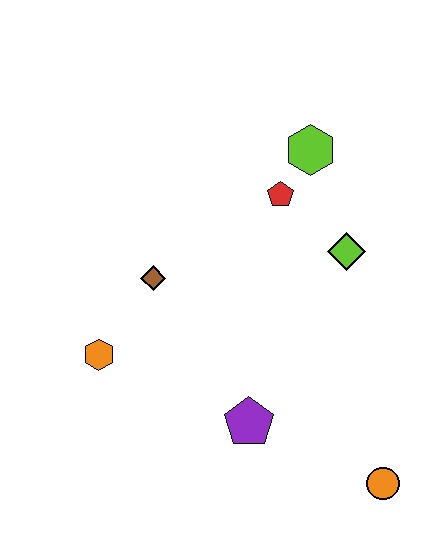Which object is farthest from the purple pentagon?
The lime hexagon is farthest from the purple pentagon.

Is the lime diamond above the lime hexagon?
No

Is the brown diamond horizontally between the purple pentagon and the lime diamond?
No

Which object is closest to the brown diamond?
The orange hexagon is closest to the brown diamond.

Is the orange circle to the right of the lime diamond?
Yes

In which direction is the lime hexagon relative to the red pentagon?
The lime hexagon is above the red pentagon.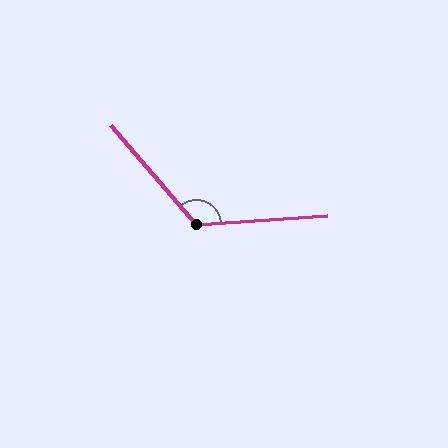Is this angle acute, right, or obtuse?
It is obtuse.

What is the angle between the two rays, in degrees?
Approximately 126 degrees.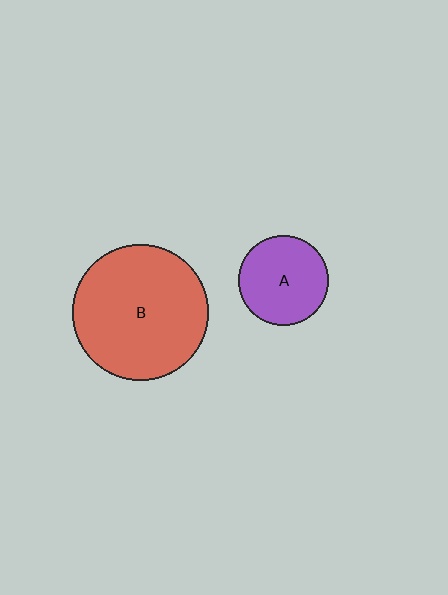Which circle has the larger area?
Circle B (red).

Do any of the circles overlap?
No, none of the circles overlap.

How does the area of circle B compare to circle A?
Approximately 2.3 times.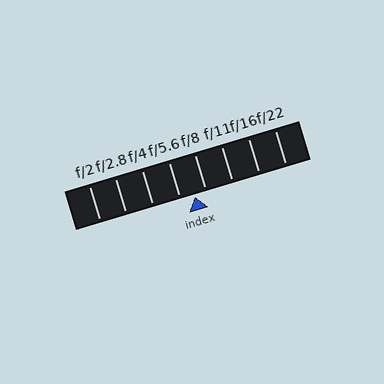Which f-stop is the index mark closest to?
The index mark is closest to f/8.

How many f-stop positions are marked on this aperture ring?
There are 8 f-stop positions marked.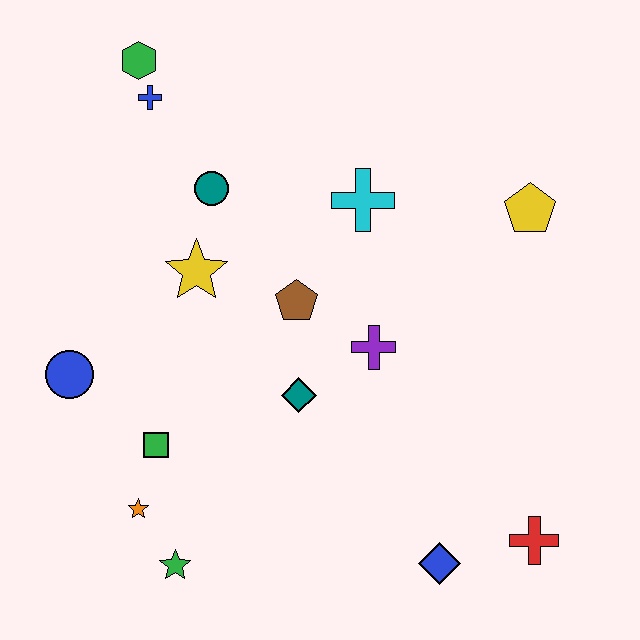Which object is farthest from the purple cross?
The green hexagon is farthest from the purple cross.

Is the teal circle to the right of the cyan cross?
No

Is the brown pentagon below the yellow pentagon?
Yes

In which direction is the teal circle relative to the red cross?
The teal circle is above the red cross.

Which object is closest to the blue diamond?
The red cross is closest to the blue diamond.